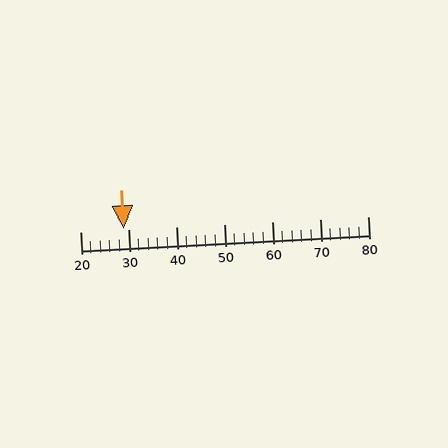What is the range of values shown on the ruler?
The ruler shows values from 20 to 80.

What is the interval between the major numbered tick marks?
The major tick marks are spaced 10 units apart.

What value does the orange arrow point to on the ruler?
The orange arrow points to approximately 29.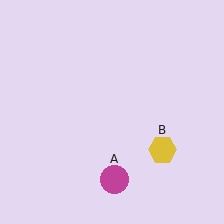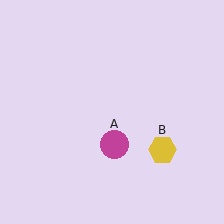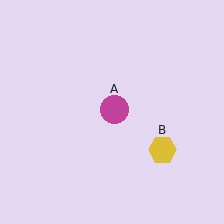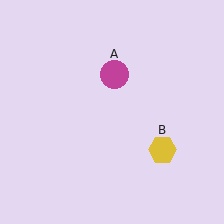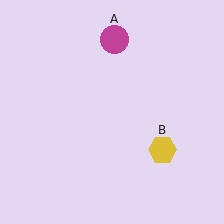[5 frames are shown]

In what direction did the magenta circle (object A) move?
The magenta circle (object A) moved up.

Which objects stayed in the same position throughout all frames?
Yellow hexagon (object B) remained stationary.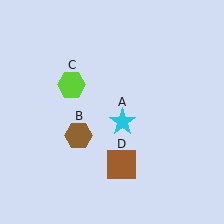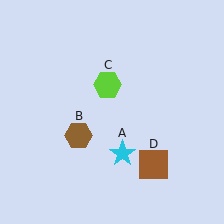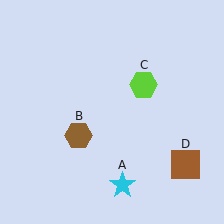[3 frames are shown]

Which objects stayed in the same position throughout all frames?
Brown hexagon (object B) remained stationary.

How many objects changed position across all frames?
3 objects changed position: cyan star (object A), lime hexagon (object C), brown square (object D).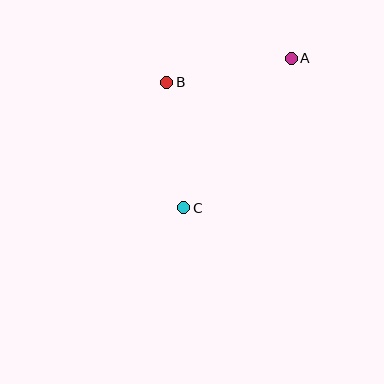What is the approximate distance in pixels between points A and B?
The distance between A and B is approximately 127 pixels.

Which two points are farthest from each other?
Points A and C are farthest from each other.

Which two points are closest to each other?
Points B and C are closest to each other.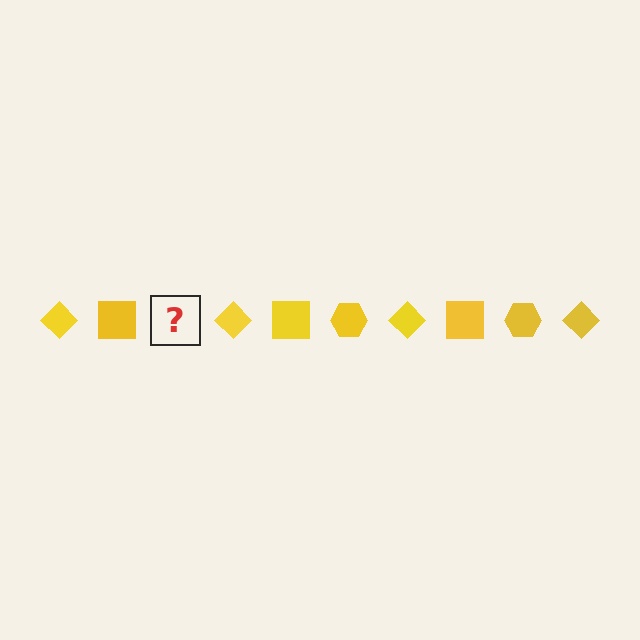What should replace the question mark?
The question mark should be replaced with a yellow hexagon.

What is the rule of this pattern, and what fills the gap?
The rule is that the pattern cycles through diamond, square, hexagon shapes in yellow. The gap should be filled with a yellow hexagon.